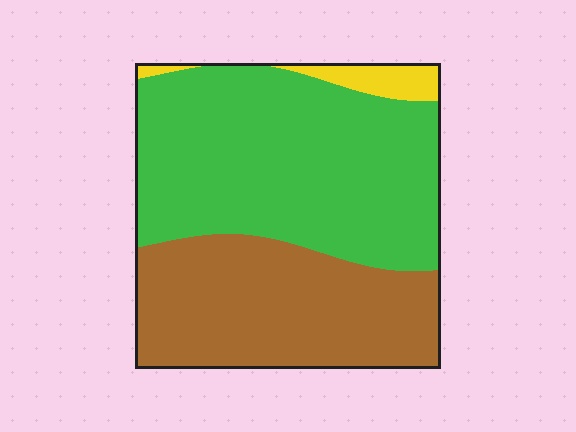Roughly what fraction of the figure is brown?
Brown covers around 40% of the figure.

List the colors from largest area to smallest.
From largest to smallest: green, brown, yellow.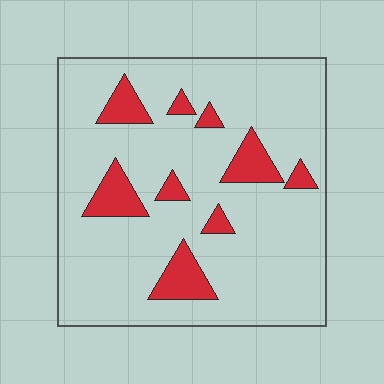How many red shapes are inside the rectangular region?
9.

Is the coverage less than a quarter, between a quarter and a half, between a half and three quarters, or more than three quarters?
Less than a quarter.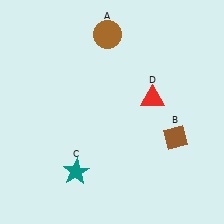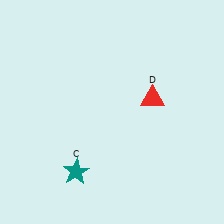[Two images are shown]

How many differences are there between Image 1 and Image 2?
There are 2 differences between the two images.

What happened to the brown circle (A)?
The brown circle (A) was removed in Image 2. It was in the top-left area of Image 1.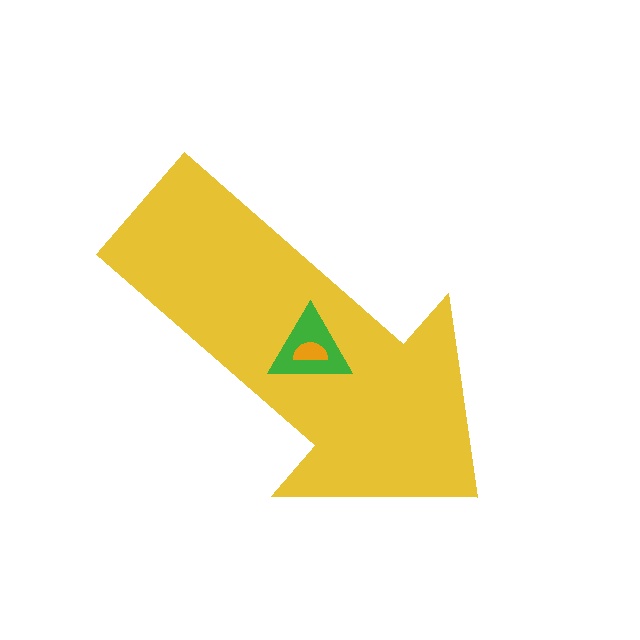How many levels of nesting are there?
3.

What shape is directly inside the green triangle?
The orange semicircle.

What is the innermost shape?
The orange semicircle.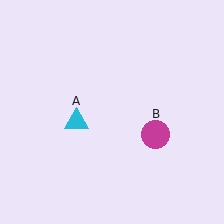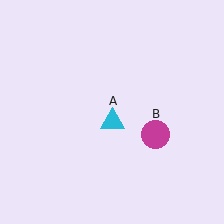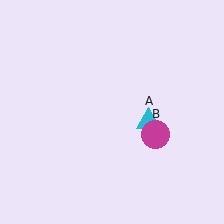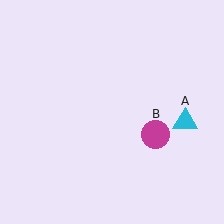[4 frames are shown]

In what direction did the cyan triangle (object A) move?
The cyan triangle (object A) moved right.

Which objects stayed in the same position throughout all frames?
Magenta circle (object B) remained stationary.